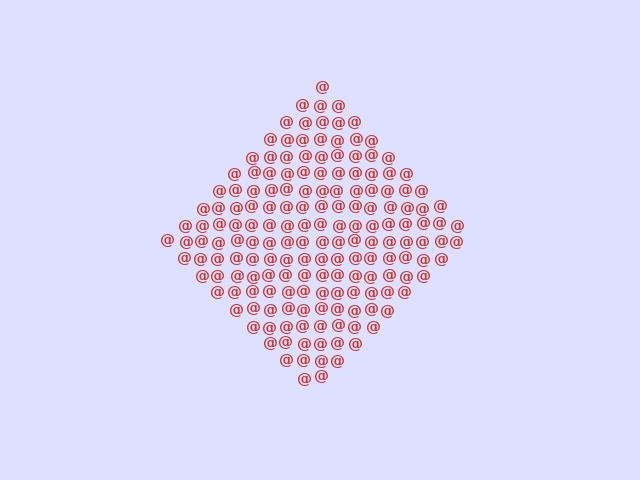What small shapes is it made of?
It is made of small at signs.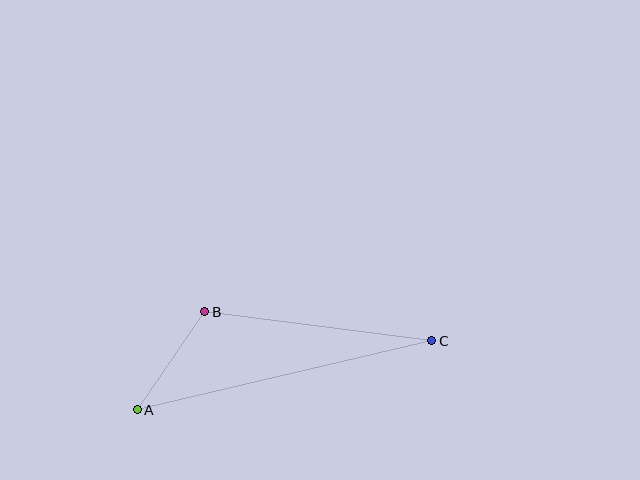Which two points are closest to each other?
Points A and B are closest to each other.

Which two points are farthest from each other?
Points A and C are farthest from each other.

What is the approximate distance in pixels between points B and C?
The distance between B and C is approximately 229 pixels.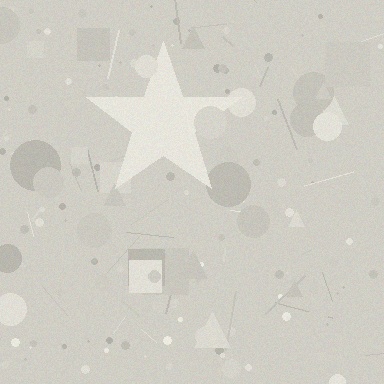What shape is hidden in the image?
A star is hidden in the image.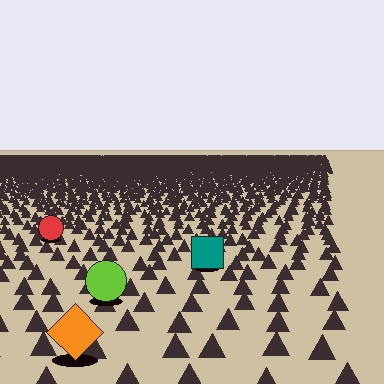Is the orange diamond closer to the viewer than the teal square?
Yes. The orange diamond is closer — you can tell from the texture gradient: the ground texture is coarser near it.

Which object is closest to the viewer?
The orange diamond is closest. The texture marks near it are larger and more spread out.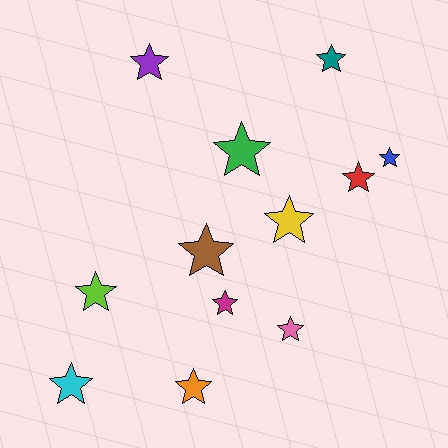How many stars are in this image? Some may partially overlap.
There are 12 stars.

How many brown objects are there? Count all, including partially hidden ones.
There is 1 brown object.